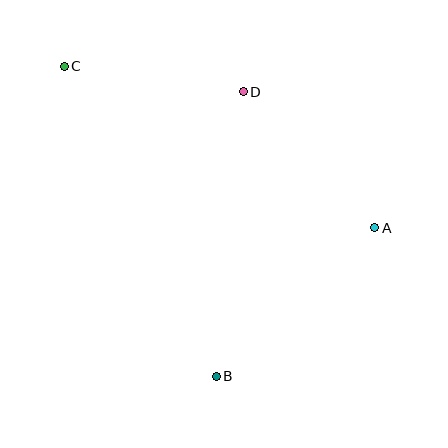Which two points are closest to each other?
Points C and D are closest to each other.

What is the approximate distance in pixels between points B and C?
The distance between B and C is approximately 346 pixels.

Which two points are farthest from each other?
Points A and C are farthest from each other.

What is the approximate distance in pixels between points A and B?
The distance between A and B is approximately 217 pixels.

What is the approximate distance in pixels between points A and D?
The distance between A and D is approximately 189 pixels.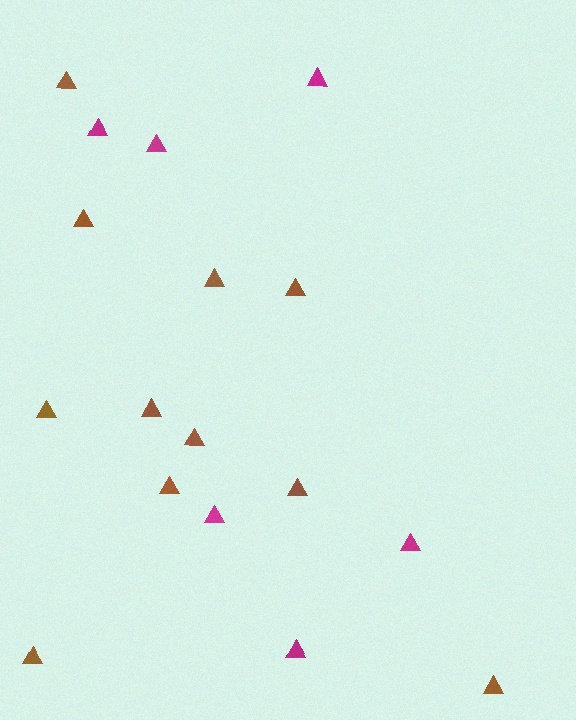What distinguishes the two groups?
There are 2 groups: one group of brown triangles (11) and one group of magenta triangles (6).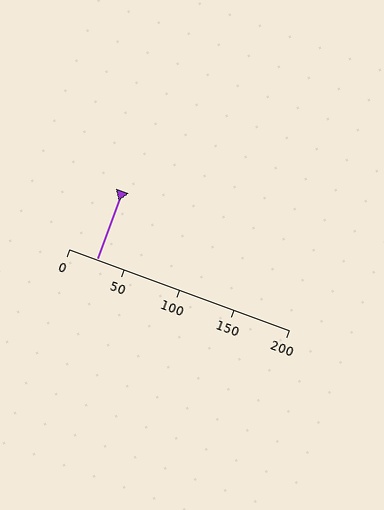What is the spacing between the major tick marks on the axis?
The major ticks are spaced 50 apart.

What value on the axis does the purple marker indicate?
The marker indicates approximately 25.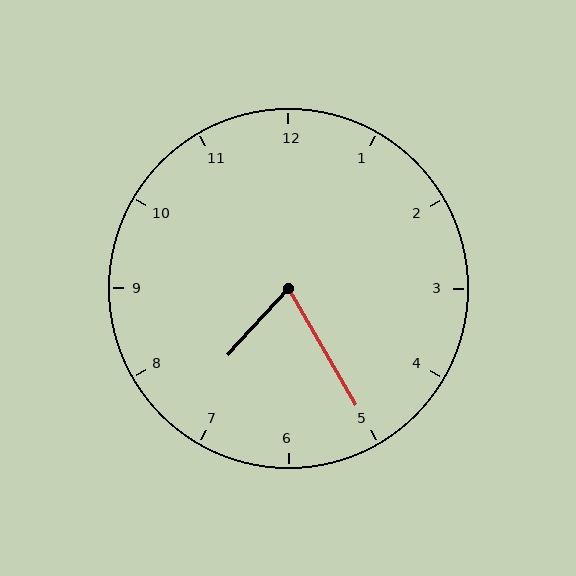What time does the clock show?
7:25.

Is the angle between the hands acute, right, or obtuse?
It is acute.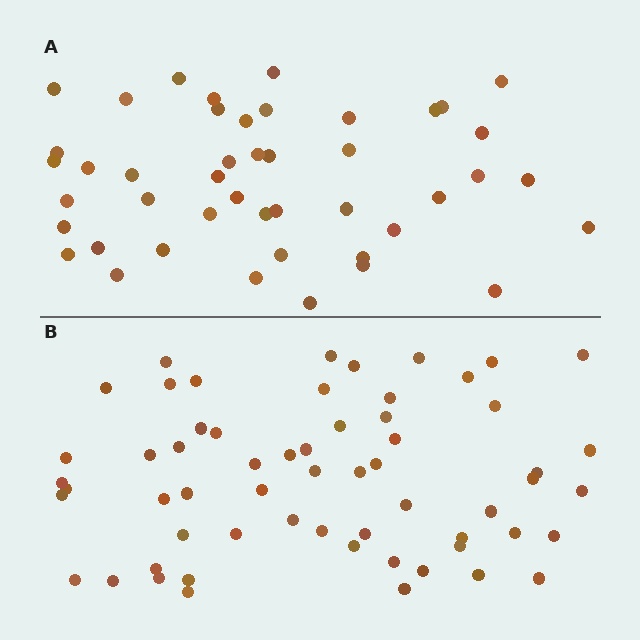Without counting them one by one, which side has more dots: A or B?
Region B (the bottom region) has more dots.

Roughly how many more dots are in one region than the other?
Region B has approximately 15 more dots than region A.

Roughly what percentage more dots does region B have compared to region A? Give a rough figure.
About 35% more.